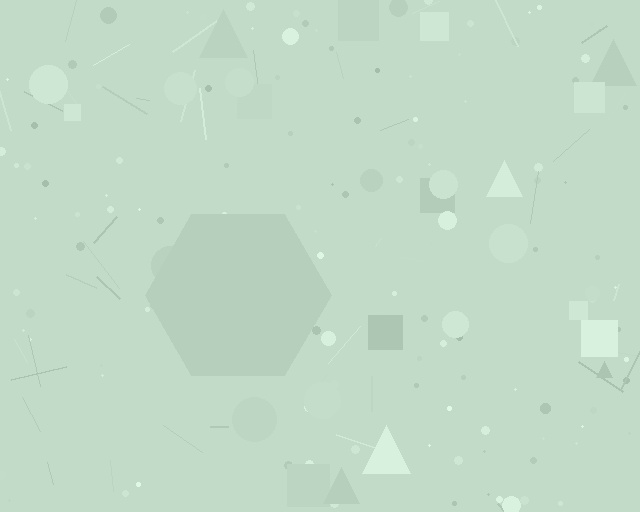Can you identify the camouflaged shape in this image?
The camouflaged shape is a hexagon.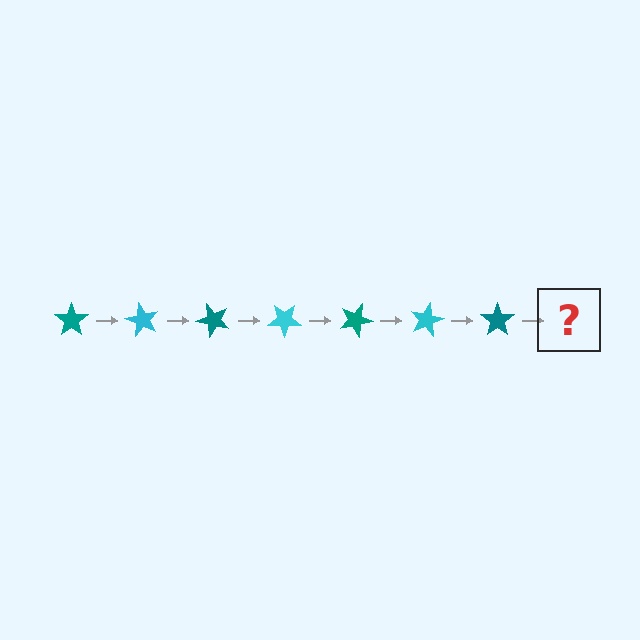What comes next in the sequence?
The next element should be a cyan star, rotated 420 degrees from the start.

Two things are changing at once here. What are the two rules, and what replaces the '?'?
The two rules are that it rotates 60 degrees each step and the color cycles through teal and cyan. The '?' should be a cyan star, rotated 420 degrees from the start.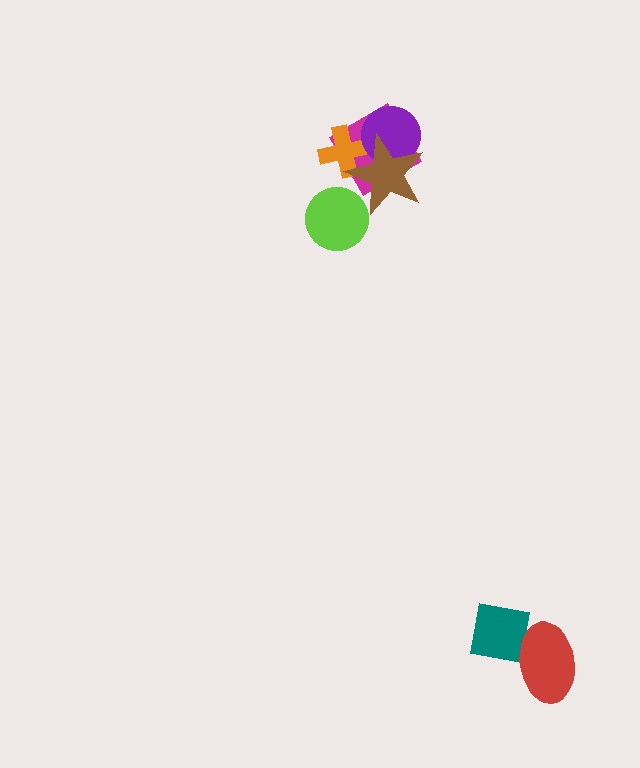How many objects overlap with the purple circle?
3 objects overlap with the purple circle.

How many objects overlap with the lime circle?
1 object overlaps with the lime circle.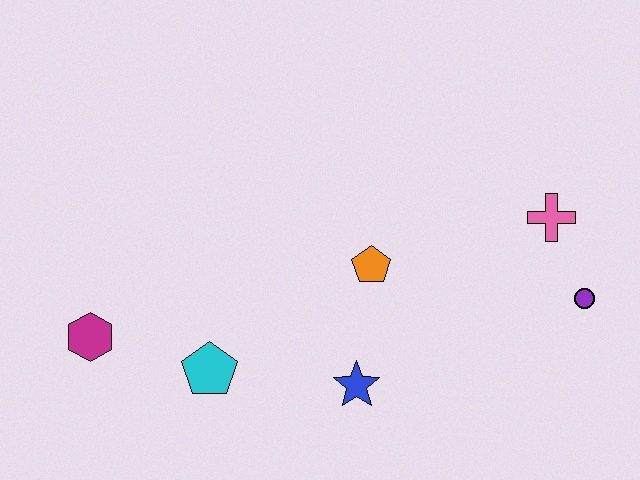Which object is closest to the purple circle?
The pink cross is closest to the purple circle.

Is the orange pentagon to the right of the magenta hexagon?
Yes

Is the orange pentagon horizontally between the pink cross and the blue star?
Yes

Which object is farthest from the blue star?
The magenta hexagon is farthest from the blue star.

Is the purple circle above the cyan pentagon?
Yes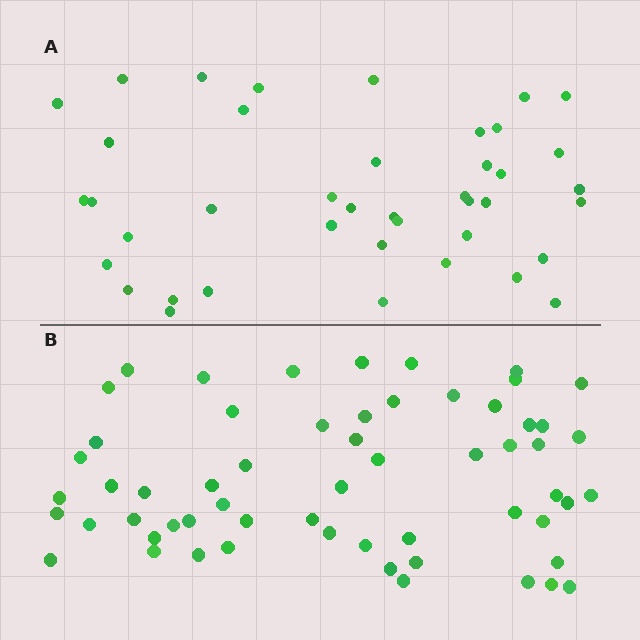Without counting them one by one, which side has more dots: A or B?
Region B (the bottom region) has more dots.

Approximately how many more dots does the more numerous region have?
Region B has approximately 20 more dots than region A.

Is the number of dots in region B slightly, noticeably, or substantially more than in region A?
Region B has noticeably more, but not dramatically so. The ratio is roughly 1.4 to 1.